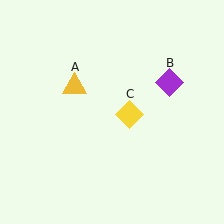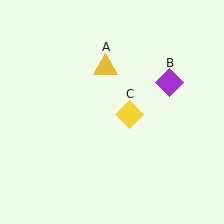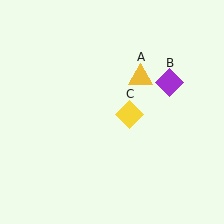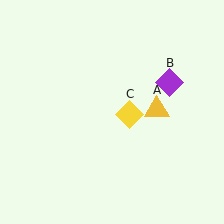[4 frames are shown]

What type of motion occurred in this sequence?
The yellow triangle (object A) rotated clockwise around the center of the scene.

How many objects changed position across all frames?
1 object changed position: yellow triangle (object A).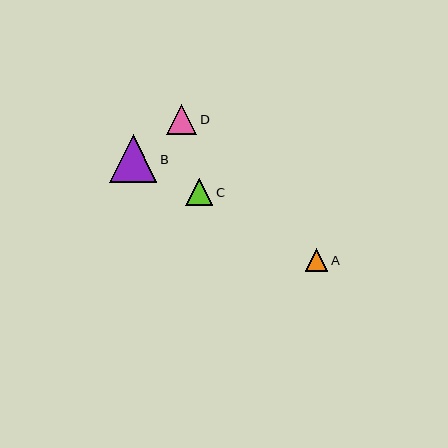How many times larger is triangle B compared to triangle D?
Triangle B is approximately 1.5 times the size of triangle D.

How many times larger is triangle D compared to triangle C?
Triangle D is approximately 1.1 times the size of triangle C.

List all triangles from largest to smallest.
From largest to smallest: B, D, C, A.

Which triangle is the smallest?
Triangle A is the smallest with a size of approximately 22 pixels.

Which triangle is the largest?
Triangle B is the largest with a size of approximately 47 pixels.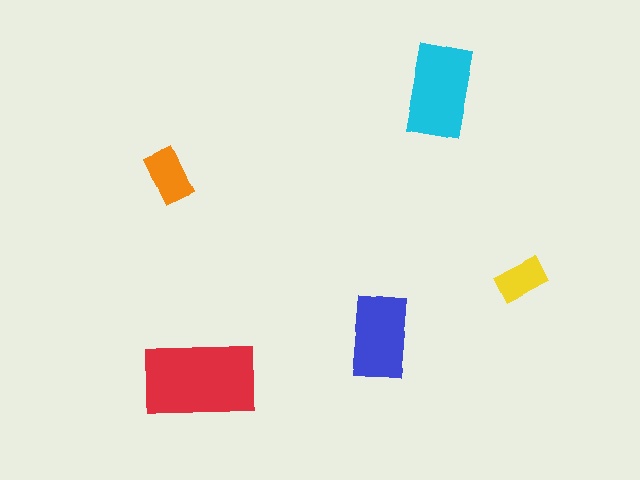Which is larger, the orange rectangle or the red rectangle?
The red one.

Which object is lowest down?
The red rectangle is bottommost.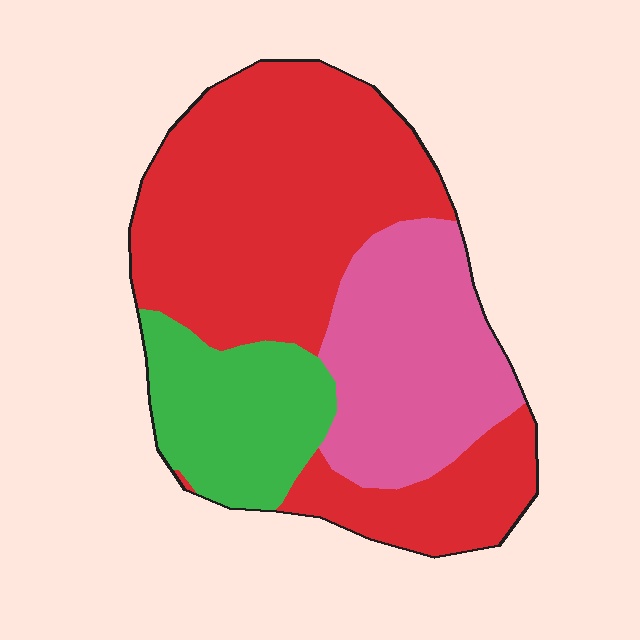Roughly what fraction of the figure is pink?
Pink takes up between a quarter and a half of the figure.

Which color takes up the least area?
Green, at roughly 20%.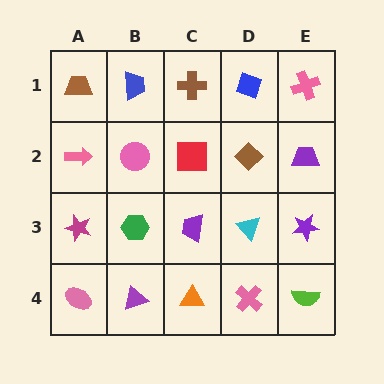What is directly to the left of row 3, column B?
A magenta star.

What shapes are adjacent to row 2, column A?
A brown trapezoid (row 1, column A), a magenta star (row 3, column A), a pink circle (row 2, column B).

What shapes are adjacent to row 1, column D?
A brown diamond (row 2, column D), a brown cross (row 1, column C), a pink cross (row 1, column E).